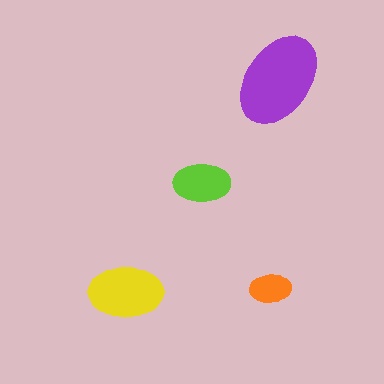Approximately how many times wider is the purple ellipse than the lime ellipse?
About 1.5 times wider.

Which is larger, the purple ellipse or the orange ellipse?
The purple one.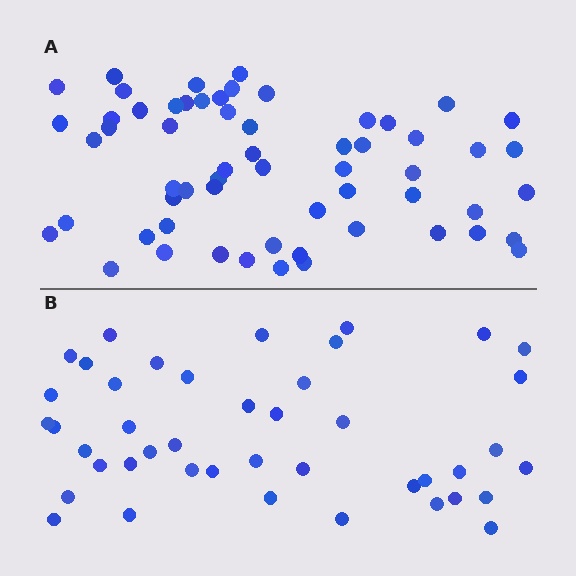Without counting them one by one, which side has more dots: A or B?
Region A (the top region) has more dots.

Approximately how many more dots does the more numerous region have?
Region A has approximately 15 more dots than region B.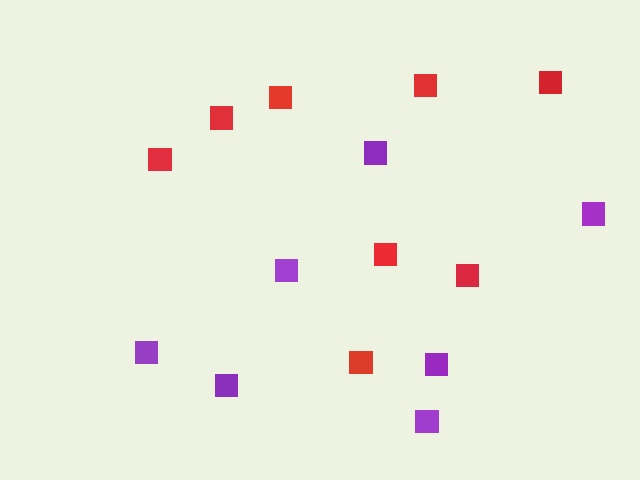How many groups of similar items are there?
There are 2 groups: one group of purple squares (7) and one group of red squares (8).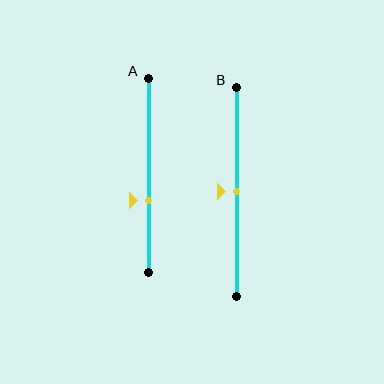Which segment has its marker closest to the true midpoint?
Segment B has its marker closest to the true midpoint.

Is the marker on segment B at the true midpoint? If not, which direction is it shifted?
Yes, the marker on segment B is at the true midpoint.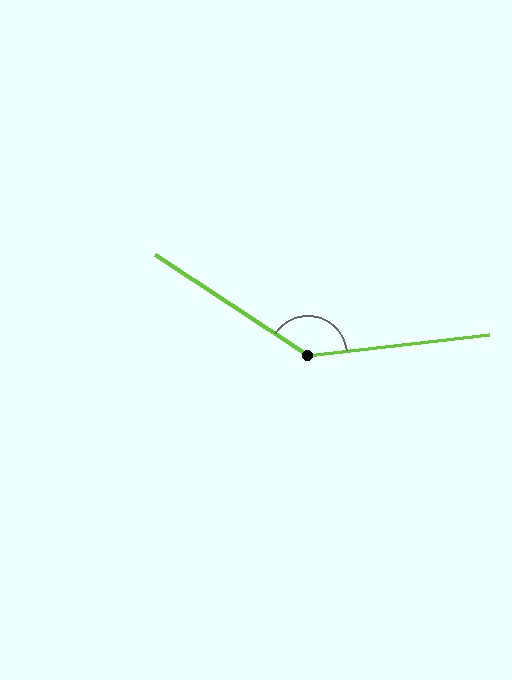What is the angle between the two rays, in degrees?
Approximately 140 degrees.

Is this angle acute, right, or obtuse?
It is obtuse.